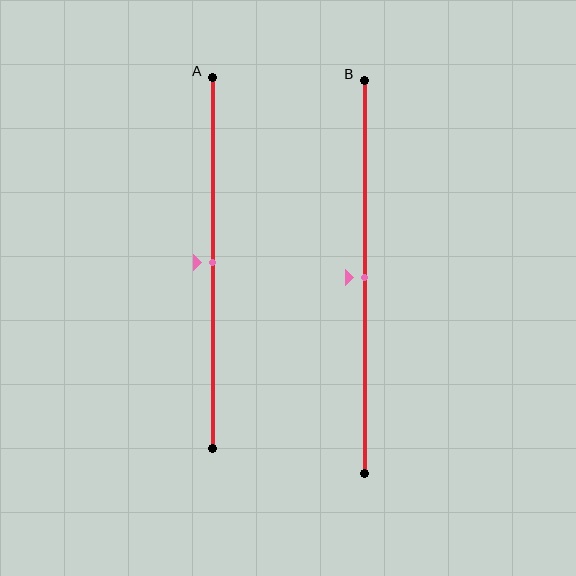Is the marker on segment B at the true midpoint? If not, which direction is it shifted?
Yes, the marker on segment B is at the true midpoint.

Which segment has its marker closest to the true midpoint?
Segment A has its marker closest to the true midpoint.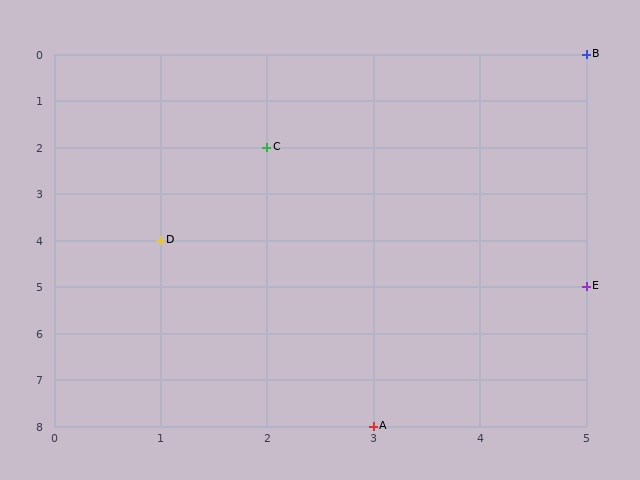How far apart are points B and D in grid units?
Points B and D are 4 columns and 4 rows apart (about 5.7 grid units diagonally).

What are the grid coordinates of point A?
Point A is at grid coordinates (3, 8).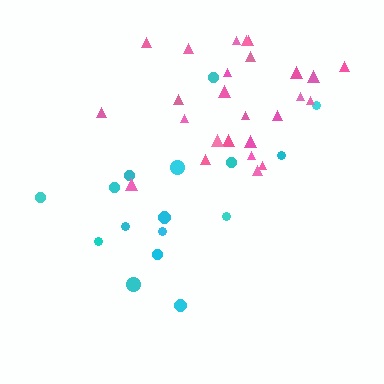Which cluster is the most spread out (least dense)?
Cyan.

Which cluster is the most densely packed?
Pink.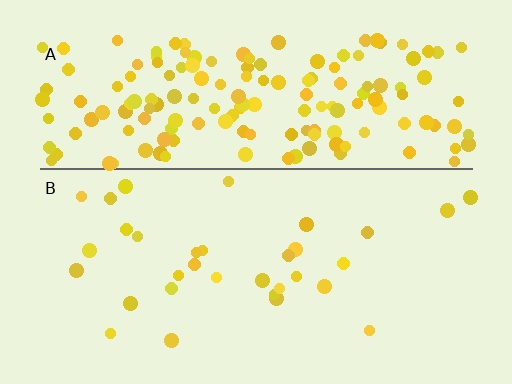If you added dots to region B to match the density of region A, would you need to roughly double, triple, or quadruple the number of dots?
Approximately quadruple.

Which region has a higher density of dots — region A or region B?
A (the top).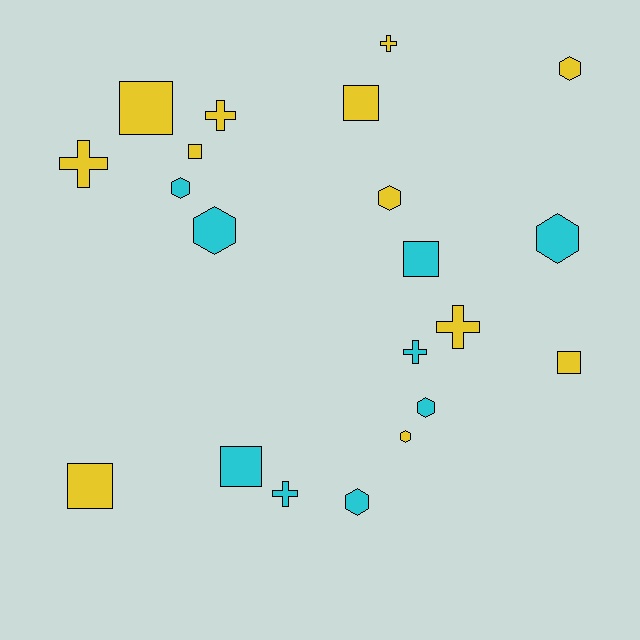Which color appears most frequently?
Yellow, with 12 objects.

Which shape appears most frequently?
Hexagon, with 8 objects.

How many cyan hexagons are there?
There are 5 cyan hexagons.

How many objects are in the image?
There are 21 objects.